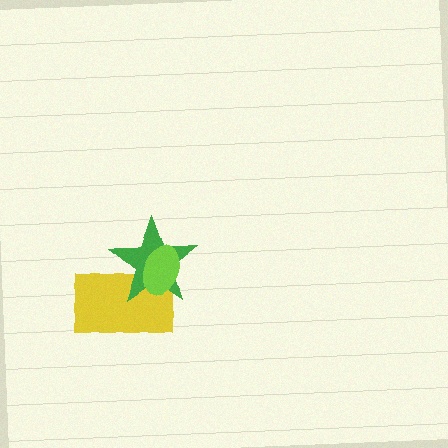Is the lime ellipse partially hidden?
No, no other shape covers it.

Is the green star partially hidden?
Yes, it is partially covered by another shape.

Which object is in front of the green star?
The lime ellipse is in front of the green star.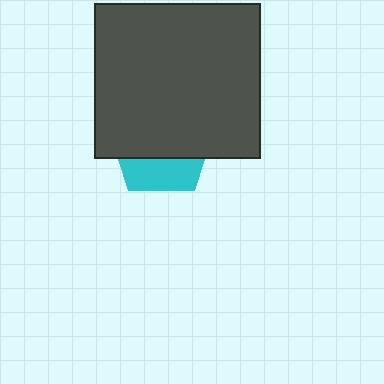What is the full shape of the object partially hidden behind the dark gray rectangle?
The partially hidden object is a cyan pentagon.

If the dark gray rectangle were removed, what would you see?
You would see the complete cyan pentagon.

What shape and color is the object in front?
The object in front is a dark gray rectangle.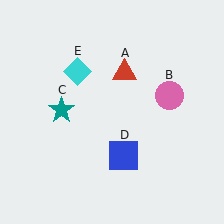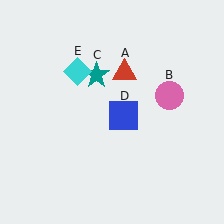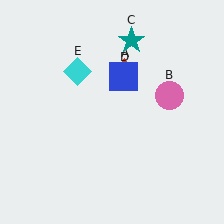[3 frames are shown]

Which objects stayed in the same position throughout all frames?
Red triangle (object A) and pink circle (object B) and cyan diamond (object E) remained stationary.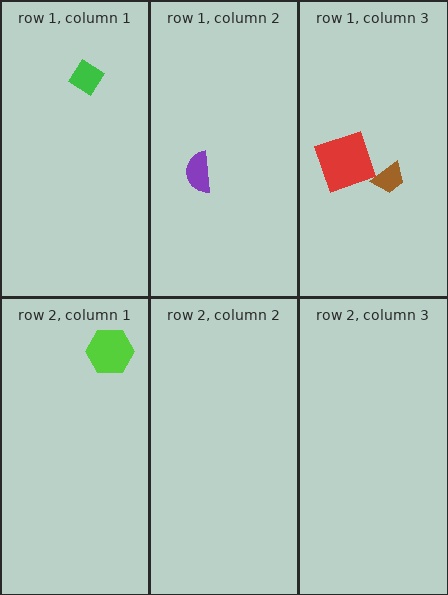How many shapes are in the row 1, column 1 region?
1.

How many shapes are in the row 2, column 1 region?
1.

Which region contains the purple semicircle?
The row 1, column 2 region.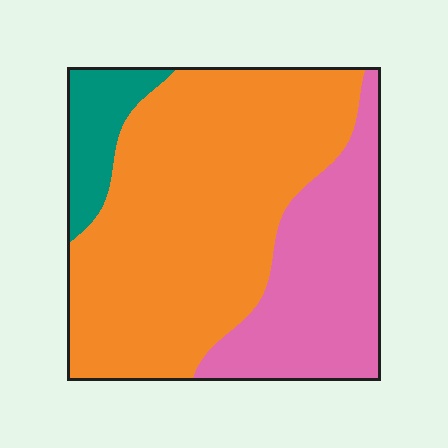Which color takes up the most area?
Orange, at roughly 60%.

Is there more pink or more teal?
Pink.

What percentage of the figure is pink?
Pink covers around 30% of the figure.